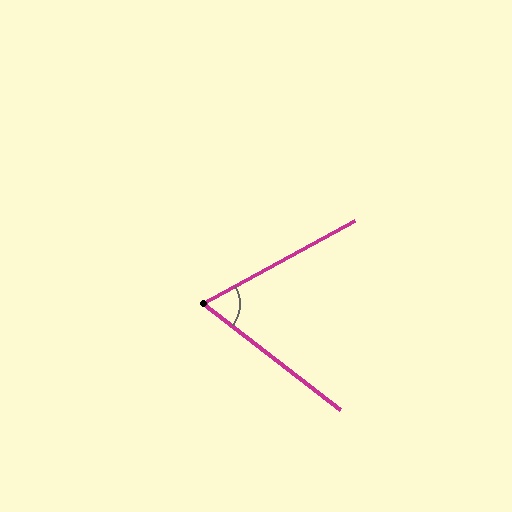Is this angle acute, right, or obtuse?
It is acute.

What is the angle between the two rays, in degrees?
Approximately 67 degrees.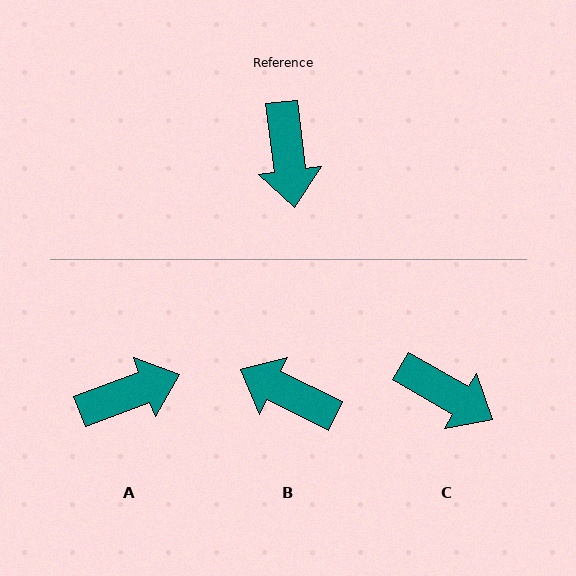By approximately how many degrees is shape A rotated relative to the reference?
Approximately 103 degrees counter-clockwise.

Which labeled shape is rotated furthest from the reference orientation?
B, about 123 degrees away.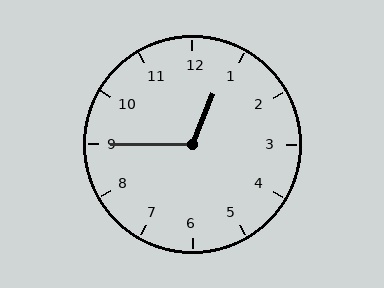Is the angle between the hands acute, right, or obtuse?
It is obtuse.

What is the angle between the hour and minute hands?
Approximately 112 degrees.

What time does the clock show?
12:45.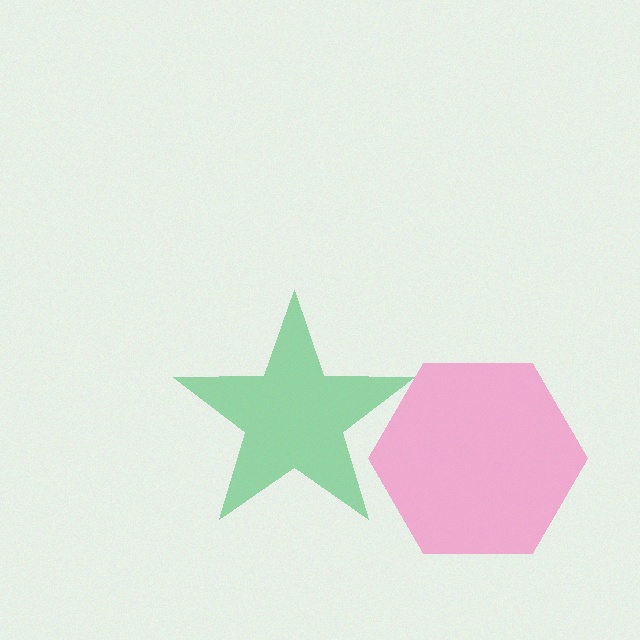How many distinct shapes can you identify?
There are 2 distinct shapes: a green star, a pink hexagon.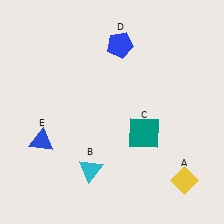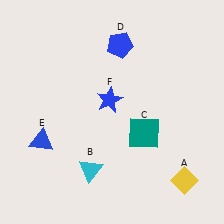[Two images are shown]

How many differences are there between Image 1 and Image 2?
There is 1 difference between the two images.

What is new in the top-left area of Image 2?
A blue star (F) was added in the top-left area of Image 2.